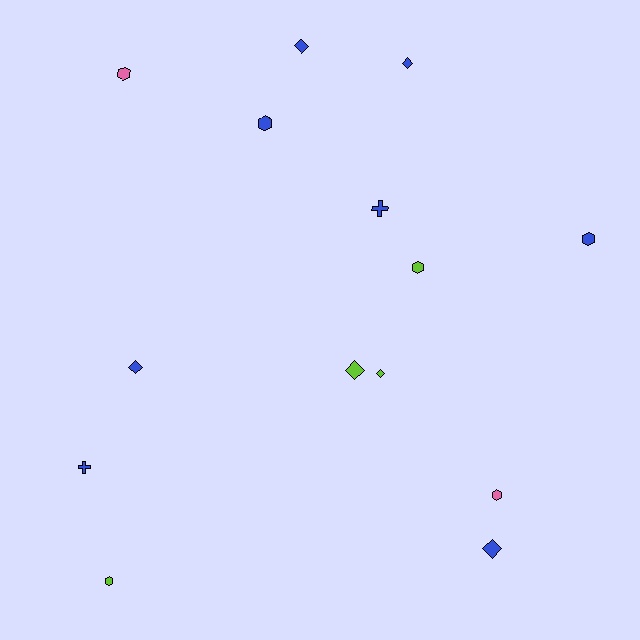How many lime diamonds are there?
There are 2 lime diamonds.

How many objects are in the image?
There are 14 objects.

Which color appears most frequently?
Blue, with 8 objects.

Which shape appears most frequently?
Hexagon, with 6 objects.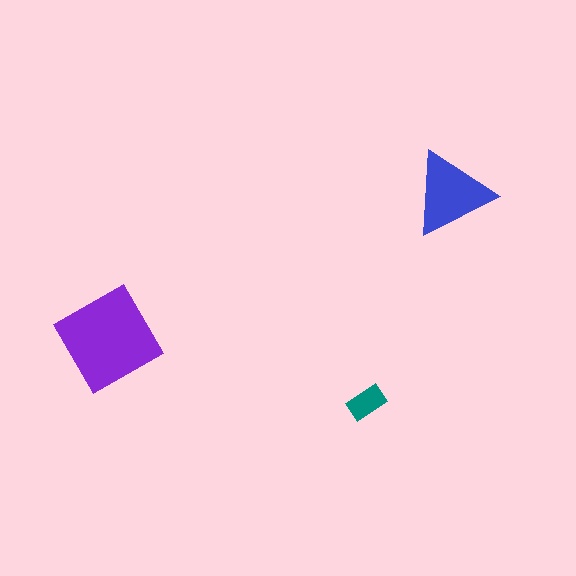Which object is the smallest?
The teal rectangle.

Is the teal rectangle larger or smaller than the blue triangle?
Smaller.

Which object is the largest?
The purple diamond.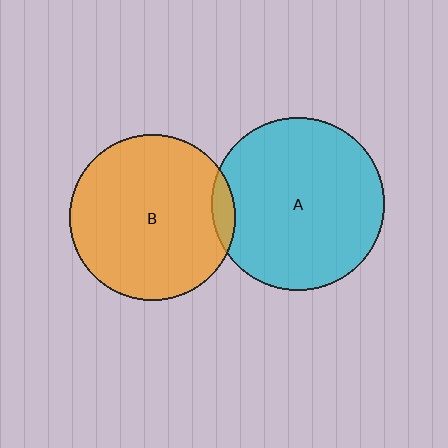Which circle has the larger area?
Circle A (cyan).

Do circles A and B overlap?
Yes.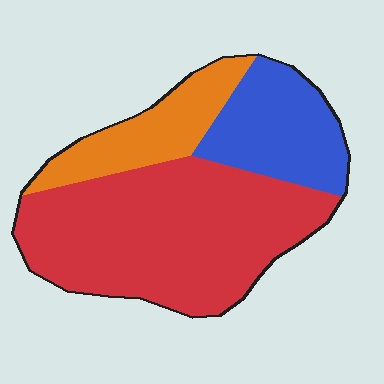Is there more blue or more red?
Red.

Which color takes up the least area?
Orange, at roughly 20%.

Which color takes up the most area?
Red, at roughly 60%.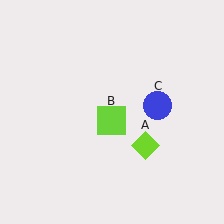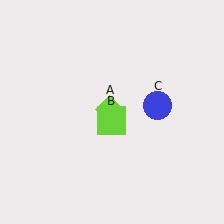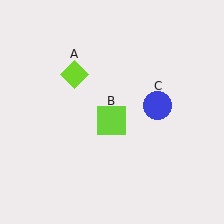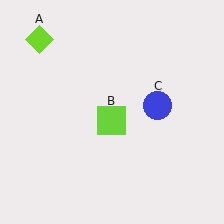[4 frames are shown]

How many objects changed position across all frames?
1 object changed position: lime diamond (object A).